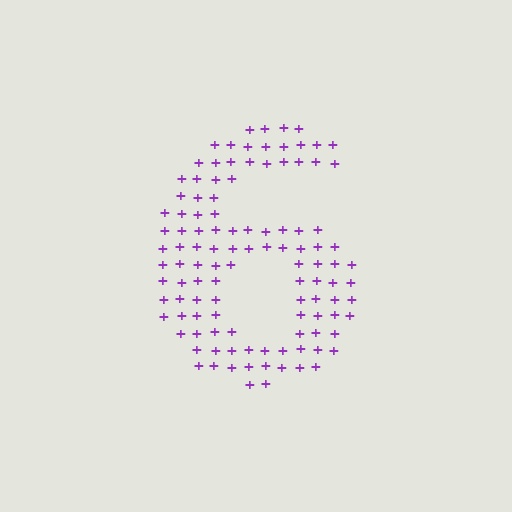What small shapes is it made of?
It is made of small plus signs.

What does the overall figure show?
The overall figure shows the digit 6.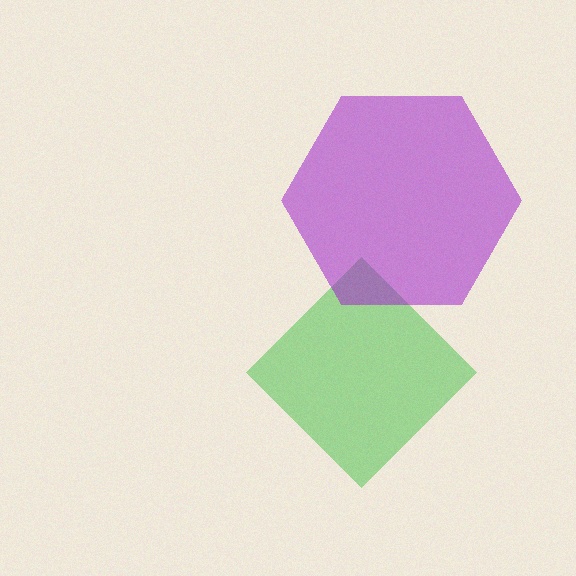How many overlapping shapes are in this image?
There are 2 overlapping shapes in the image.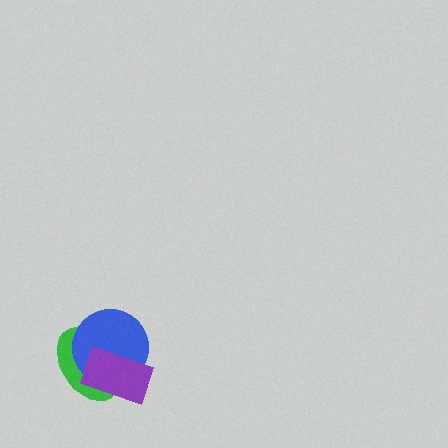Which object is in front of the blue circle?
The purple rectangle is in front of the blue circle.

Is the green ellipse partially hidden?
Yes, it is partially covered by another shape.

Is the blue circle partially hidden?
Yes, it is partially covered by another shape.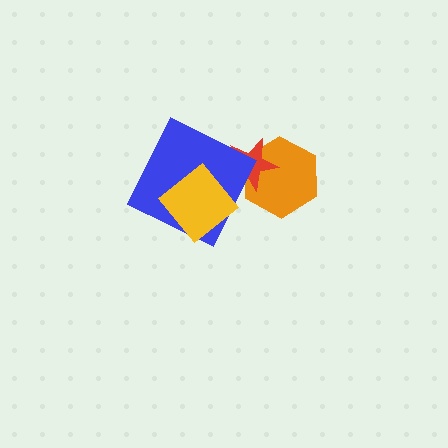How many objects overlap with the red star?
2 objects overlap with the red star.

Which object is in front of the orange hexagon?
The red star is in front of the orange hexagon.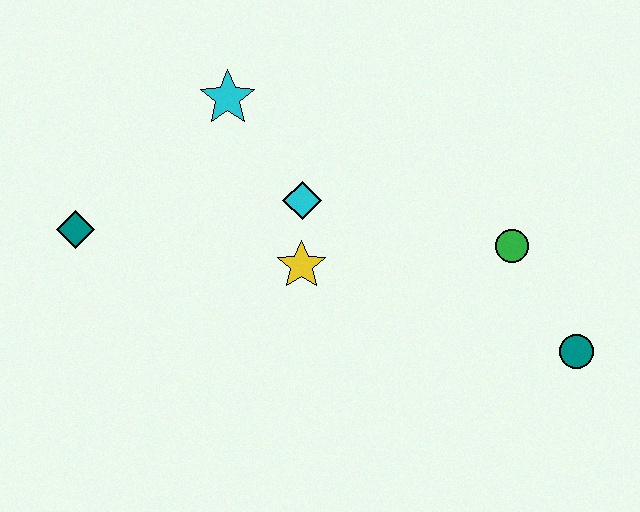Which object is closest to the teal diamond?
The cyan star is closest to the teal diamond.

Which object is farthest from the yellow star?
The teal circle is farthest from the yellow star.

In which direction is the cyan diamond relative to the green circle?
The cyan diamond is to the left of the green circle.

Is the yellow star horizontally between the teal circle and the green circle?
No